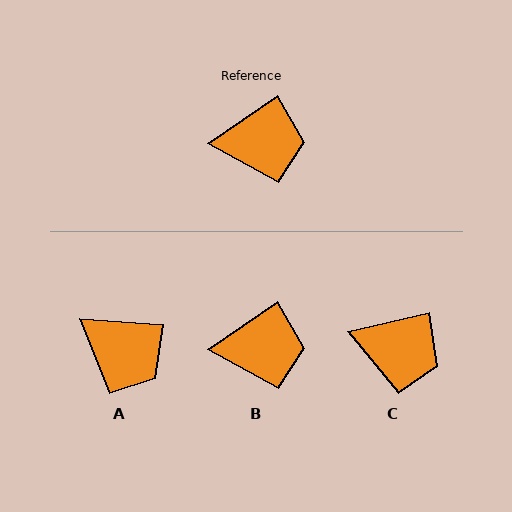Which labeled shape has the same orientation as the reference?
B.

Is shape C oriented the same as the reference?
No, it is off by about 22 degrees.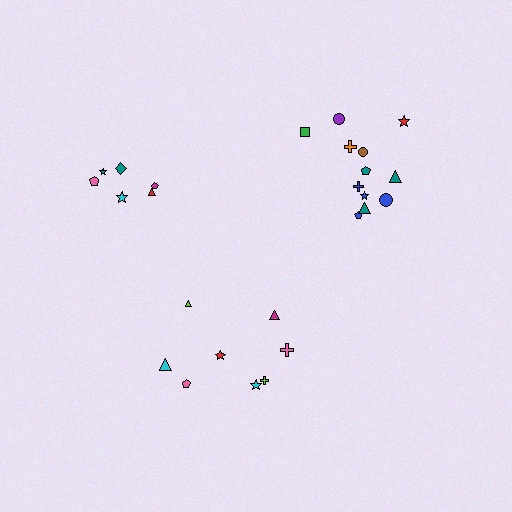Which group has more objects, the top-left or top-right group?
The top-right group.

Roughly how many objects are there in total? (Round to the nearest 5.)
Roughly 25 objects in total.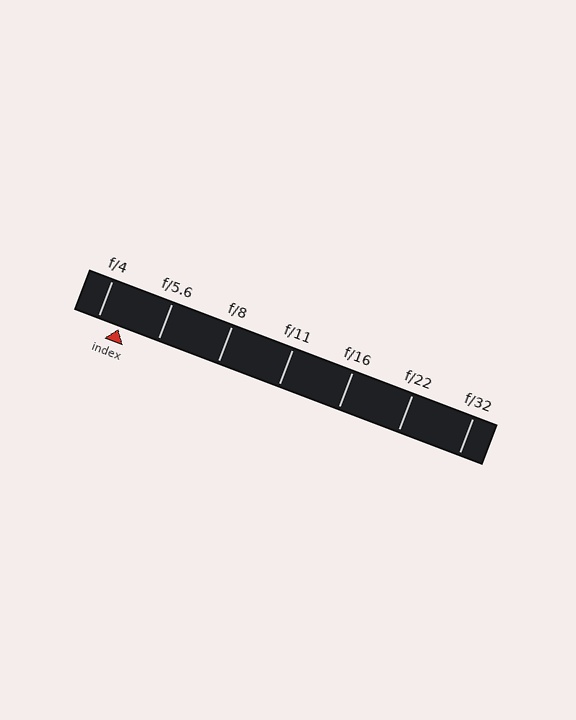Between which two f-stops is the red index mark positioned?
The index mark is between f/4 and f/5.6.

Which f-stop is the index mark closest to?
The index mark is closest to f/4.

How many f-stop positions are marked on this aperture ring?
There are 7 f-stop positions marked.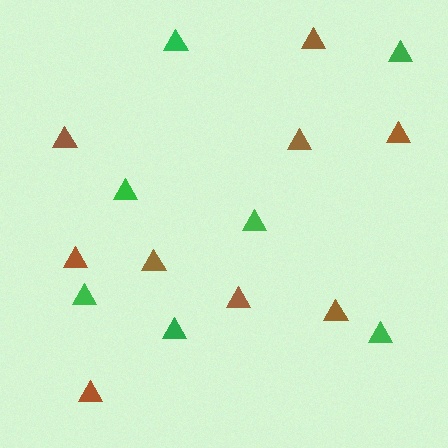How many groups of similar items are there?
There are 2 groups: one group of green triangles (7) and one group of brown triangles (9).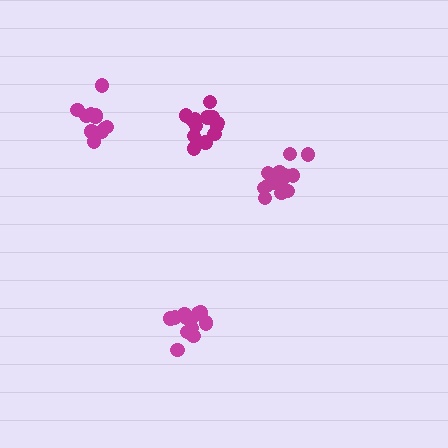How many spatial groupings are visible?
There are 4 spatial groupings.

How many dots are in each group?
Group 1: 14 dots, Group 2: 17 dots, Group 3: 13 dots, Group 4: 11 dots (55 total).